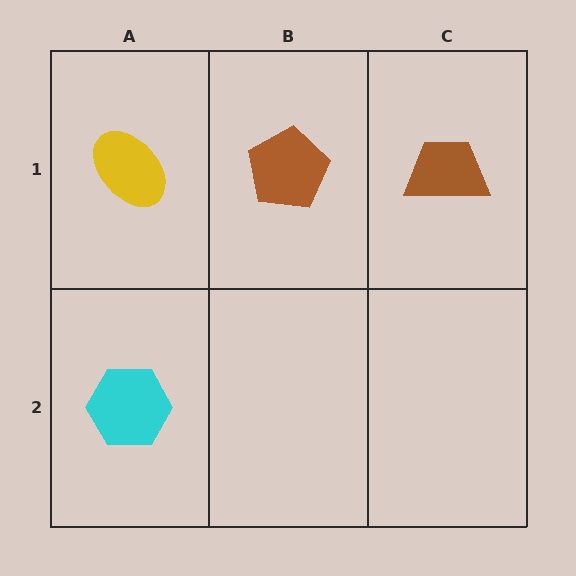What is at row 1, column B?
A brown pentagon.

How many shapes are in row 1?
3 shapes.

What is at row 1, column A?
A yellow ellipse.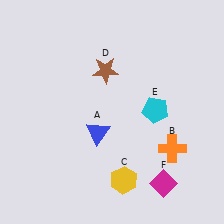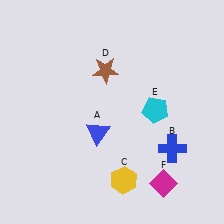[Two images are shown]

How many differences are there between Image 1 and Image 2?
There is 1 difference between the two images.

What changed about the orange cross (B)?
In Image 1, B is orange. In Image 2, it changed to blue.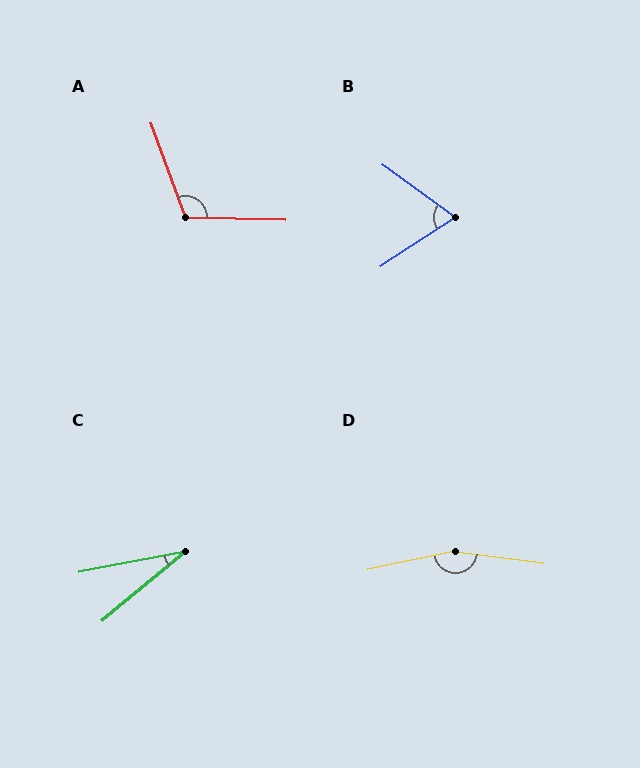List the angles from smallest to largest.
C (29°), B (69°), A (111°), D (160°).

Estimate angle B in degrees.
Approximately 69 degrees.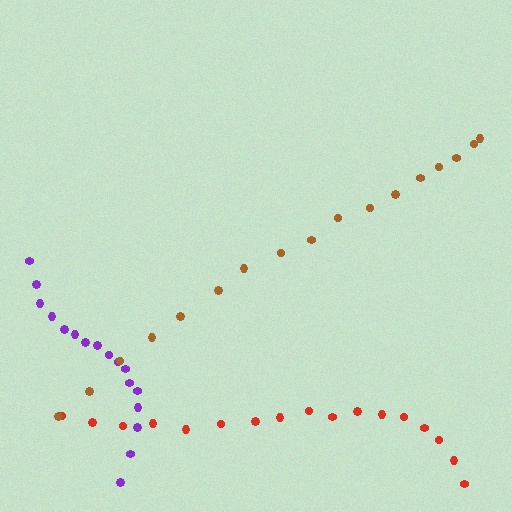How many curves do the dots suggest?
There are 3 distinct paths.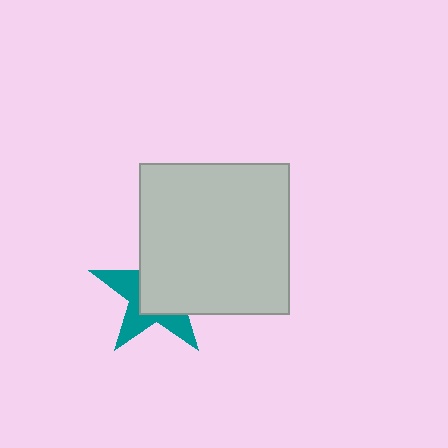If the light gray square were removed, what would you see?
You would see the complete teal star.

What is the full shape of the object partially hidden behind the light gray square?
The partially hidden object is a teal star.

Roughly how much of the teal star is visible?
A small part of it is visible (roughly 42%).